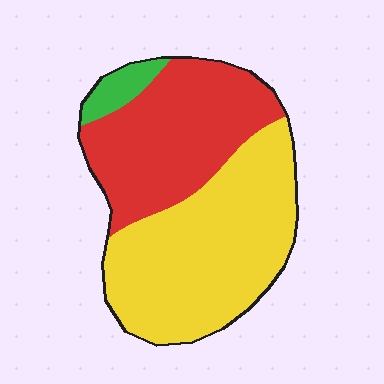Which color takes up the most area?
Yellow, at roughly 55%.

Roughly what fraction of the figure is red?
Red covers around 40% of the figure.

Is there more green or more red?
Red.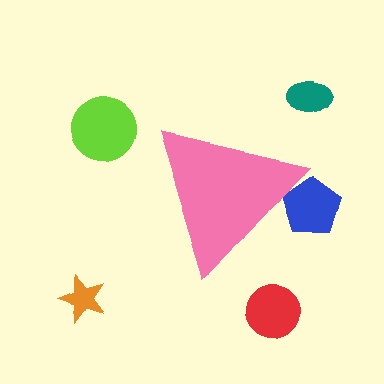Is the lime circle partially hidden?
No, the lime circle is fully visible.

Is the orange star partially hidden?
No, the orange star is fully visible.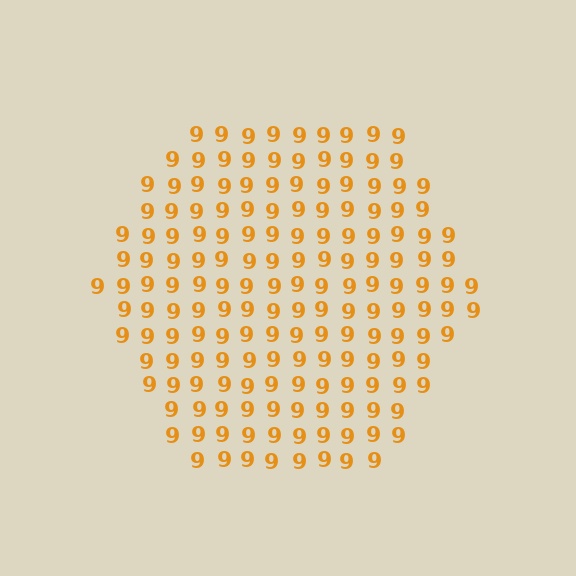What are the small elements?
The small elements are digit 9's.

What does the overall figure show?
The overall figure shows a hexagon.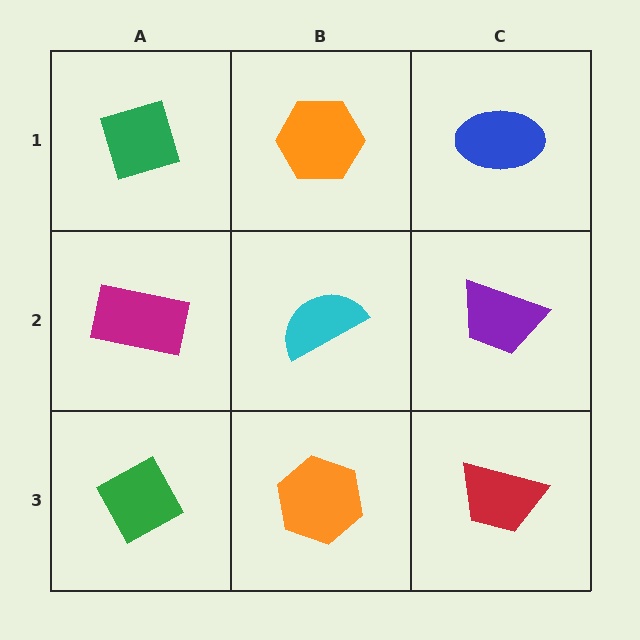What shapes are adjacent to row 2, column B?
An orange hexagon (row 1, column B), an orange hexagon (row 3, column B), a magenta rectangle (row 2, column A), a purple trapezoid (row 2, column C).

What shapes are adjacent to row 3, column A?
A magenta rectangle (row 2, column A), an orange hexagon (row 3, column B).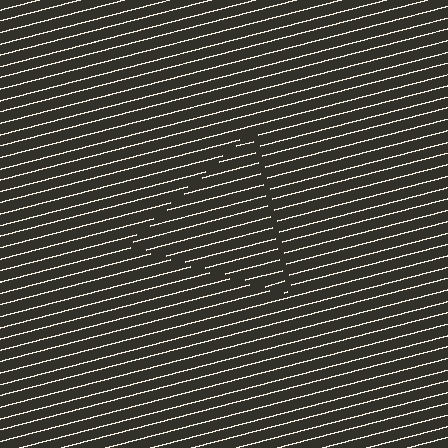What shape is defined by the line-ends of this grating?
An illusory triangle. The interior of the shape contains the same grating, shifted by half a period — the contour is defined by the phase discontinuity where line-ends from the inner and outer gratings abut.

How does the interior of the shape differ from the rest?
The interior of the shape contains the same grating, shifted by half a period — the contour is defined by the phase discontinuity where line-ends from the inner and outer gratings abut.